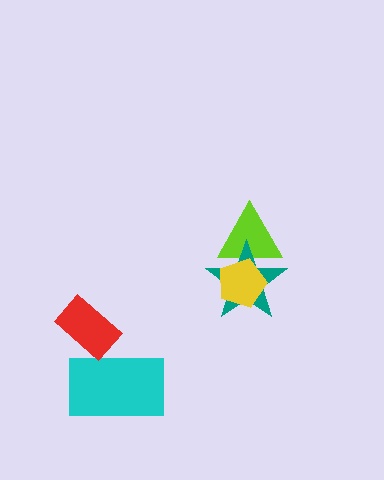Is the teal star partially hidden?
Yes, it is partially covered by another shape.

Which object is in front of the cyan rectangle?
The red rectangle is in front of the cyan rectangle.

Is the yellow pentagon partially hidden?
No, no other shape covers it.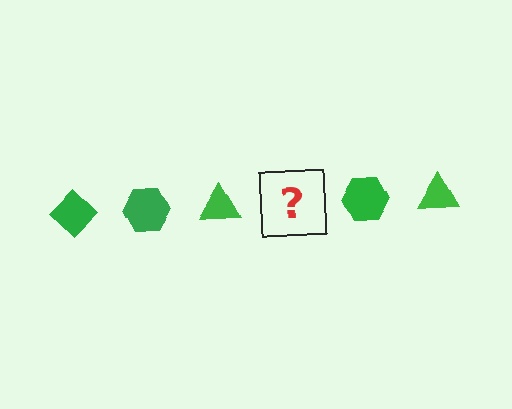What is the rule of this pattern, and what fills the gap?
The rule is that the pattern cycles through diamond, hexagon, triangle shapes in green. The gap should be filled with a green diamond.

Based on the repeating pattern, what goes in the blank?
The blank should be a green diamond.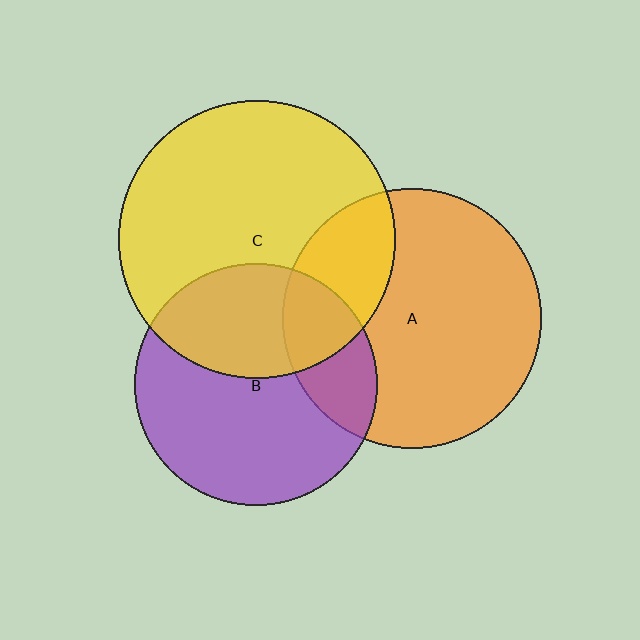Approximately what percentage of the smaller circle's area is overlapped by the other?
Approximately 25%.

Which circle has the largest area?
Circle C (yellow).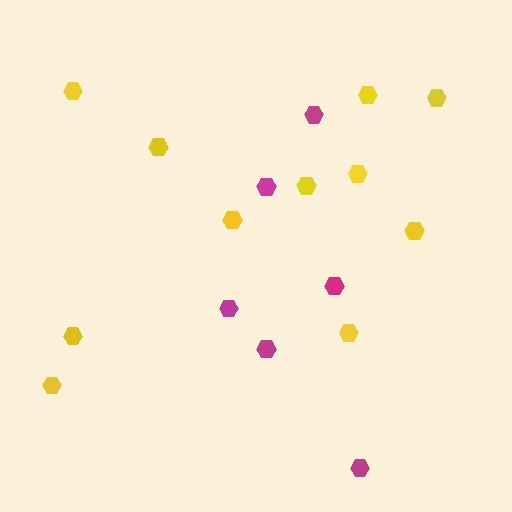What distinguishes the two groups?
There are 2 groups: one group of magenta hexagons (6) and one group of yellow hexagons (11).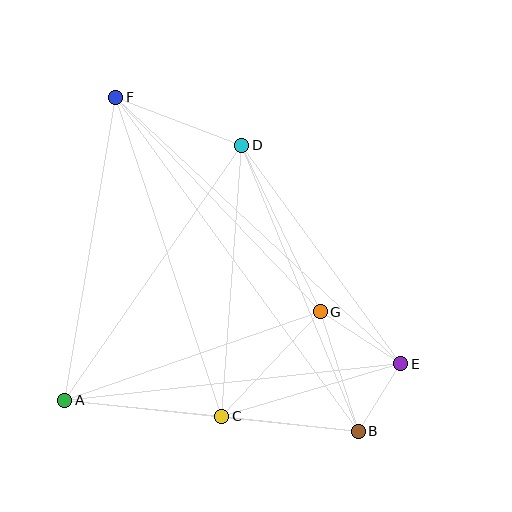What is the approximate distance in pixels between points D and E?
The distance between D and E is approximately 270 pixels.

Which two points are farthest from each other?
Points B and F are farthest from each other.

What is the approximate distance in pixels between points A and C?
The distance between A and C is approximately 158 pixels.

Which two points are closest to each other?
Points B and E are closest to each other.